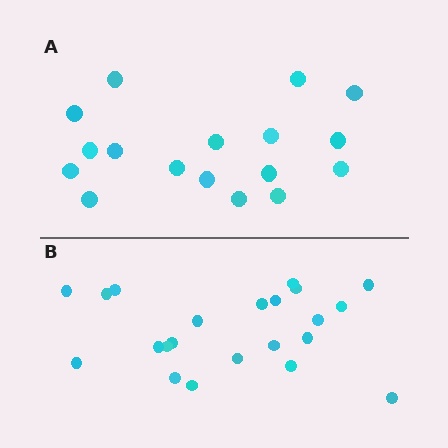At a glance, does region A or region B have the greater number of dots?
Region B (the bottom region) has more dots.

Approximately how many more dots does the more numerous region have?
Region B has about 5 more dots than region A.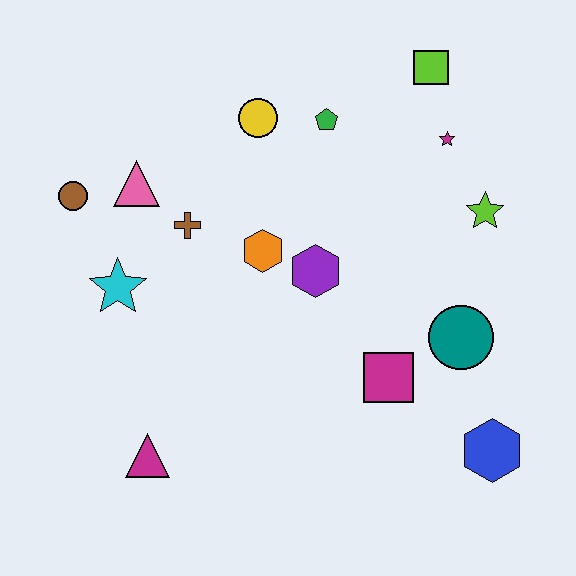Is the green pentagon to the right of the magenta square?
No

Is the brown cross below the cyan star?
No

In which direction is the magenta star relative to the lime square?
The magenta star is below the lime square.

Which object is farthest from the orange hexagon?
The blue hexagon is farthest from the orange hexagon.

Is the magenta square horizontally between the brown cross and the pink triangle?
No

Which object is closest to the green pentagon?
The yellow circle is closest to the green pentagon.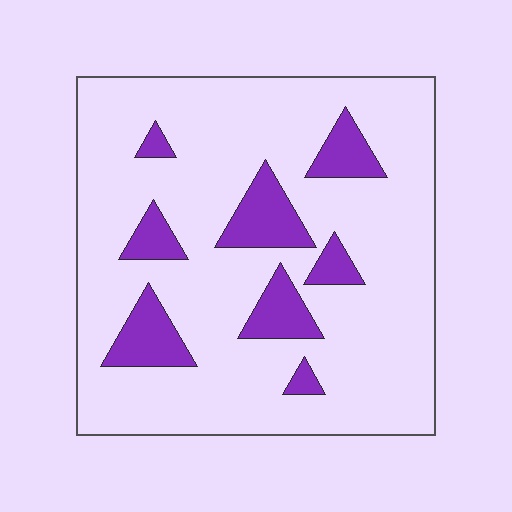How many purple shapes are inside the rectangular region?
8.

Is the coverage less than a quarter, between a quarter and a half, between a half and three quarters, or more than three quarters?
Less than a quarter.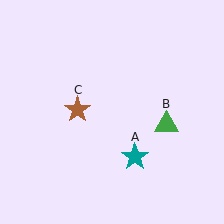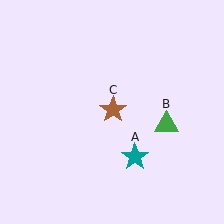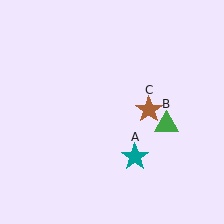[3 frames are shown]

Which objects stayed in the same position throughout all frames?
Teal star (object A) and green triangle (object B) remained stationary.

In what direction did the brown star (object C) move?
The brown star (object C) moved right.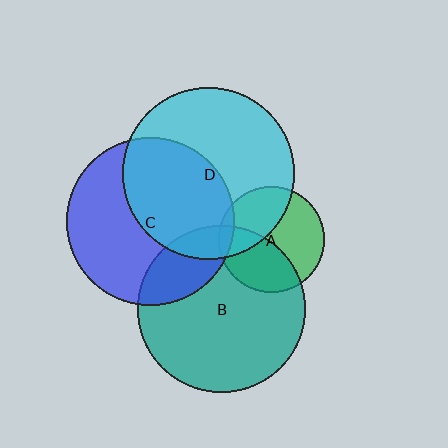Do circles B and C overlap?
Yes.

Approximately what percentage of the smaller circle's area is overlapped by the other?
Approximately 20%.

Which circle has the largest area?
Circle D (cyan).